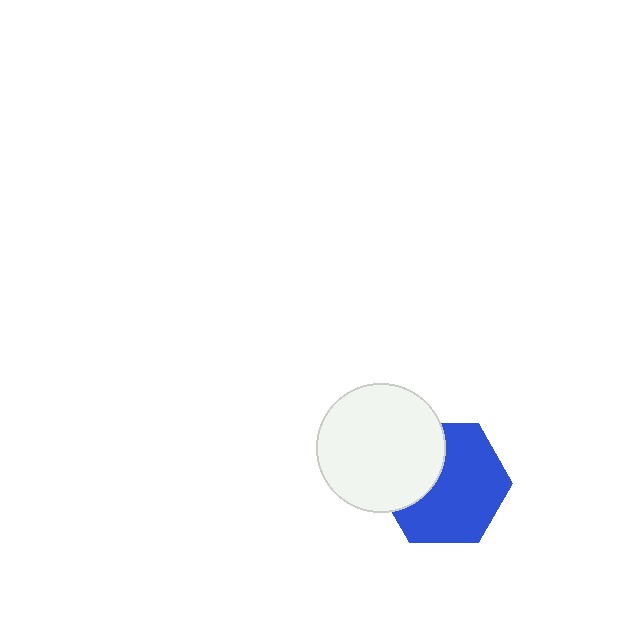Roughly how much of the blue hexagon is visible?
Most of it is visible (roughly 67%).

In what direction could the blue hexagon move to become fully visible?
The blue hexagon could move right. That would shift it out from behind the white circle entirely.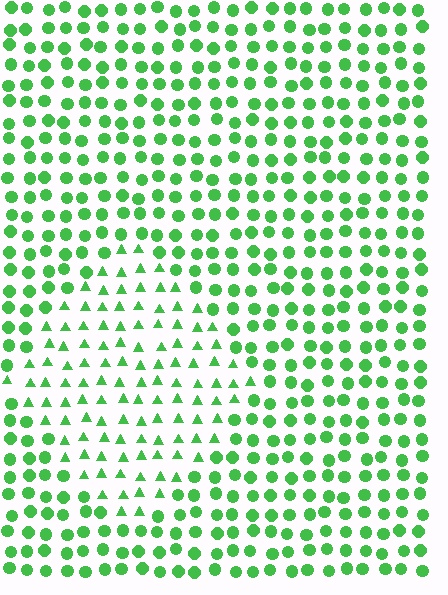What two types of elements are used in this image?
The image uses triangles inside the diamond region and circles outside it.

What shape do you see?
I see a diamond.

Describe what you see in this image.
The image is filled with small green elements arranged in a uniform grid. A diamond-shaped region contains triangles, while the surrounding area contains circles. The boundary is defined purely by the change in element shape.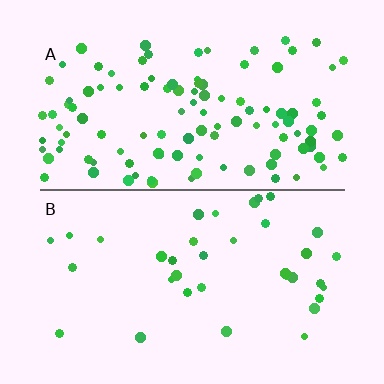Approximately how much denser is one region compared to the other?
Approximately 3.1× — region A over region B.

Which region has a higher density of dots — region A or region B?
A (the top).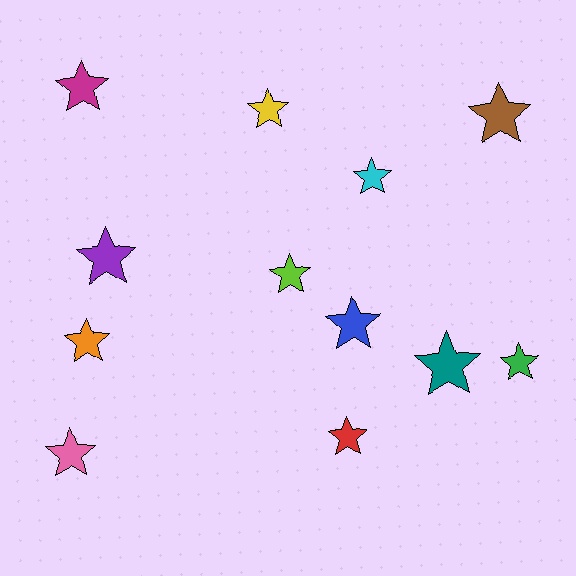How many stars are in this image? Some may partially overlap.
There are 12 stars.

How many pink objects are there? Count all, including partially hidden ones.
There is 1 pink object.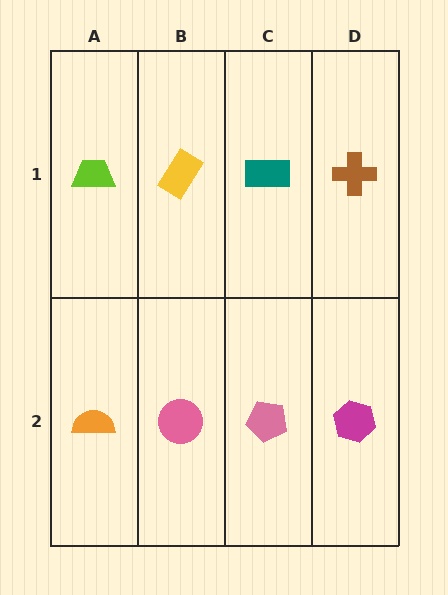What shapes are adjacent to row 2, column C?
A teal rectangle (row 1, column C), a pink circle (row 2, column B), a magenta hexagon (row 2, column D).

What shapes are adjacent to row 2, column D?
A brown cross (row 1, column D), a pink pentagon (row 2, column C).